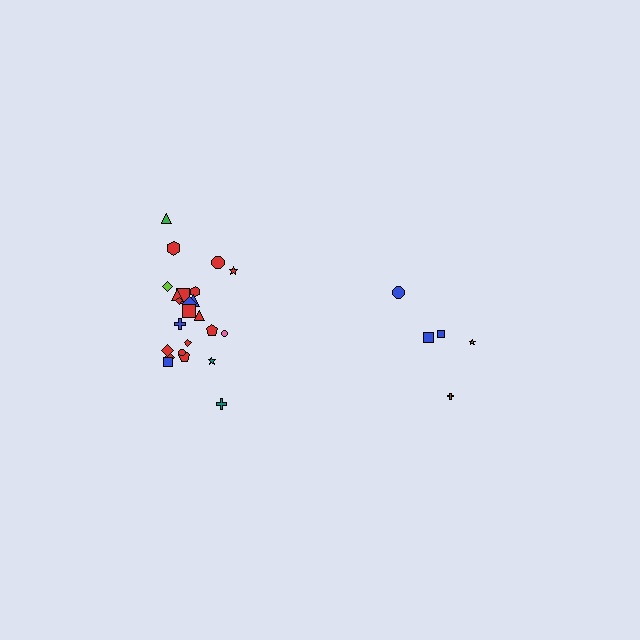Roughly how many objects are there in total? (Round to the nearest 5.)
Roughly 30 objects in total.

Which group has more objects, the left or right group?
The left group.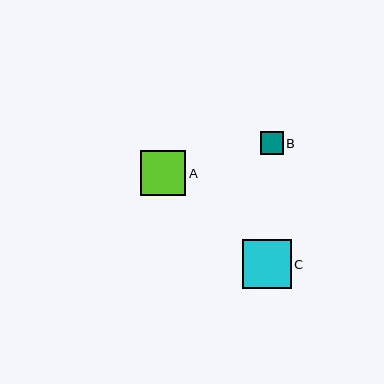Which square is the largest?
Square C is the largest with a size of approximately 49 pixels.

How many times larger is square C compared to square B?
Square C is approximately 2.1 times the size of square B.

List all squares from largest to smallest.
From largest to smallest: C, A, B.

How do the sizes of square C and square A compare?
Square C and square A are approximately the same size.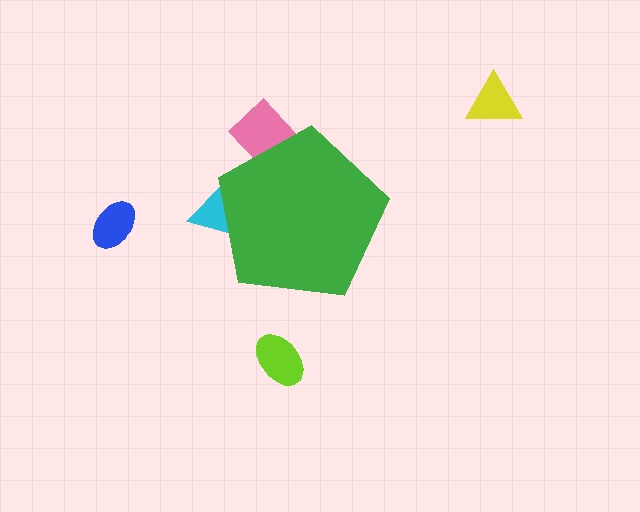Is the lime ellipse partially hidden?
No, the lime ellipse is fully visible.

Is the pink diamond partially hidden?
Yes, the pink diamond is partially hidden behind the green pentagon.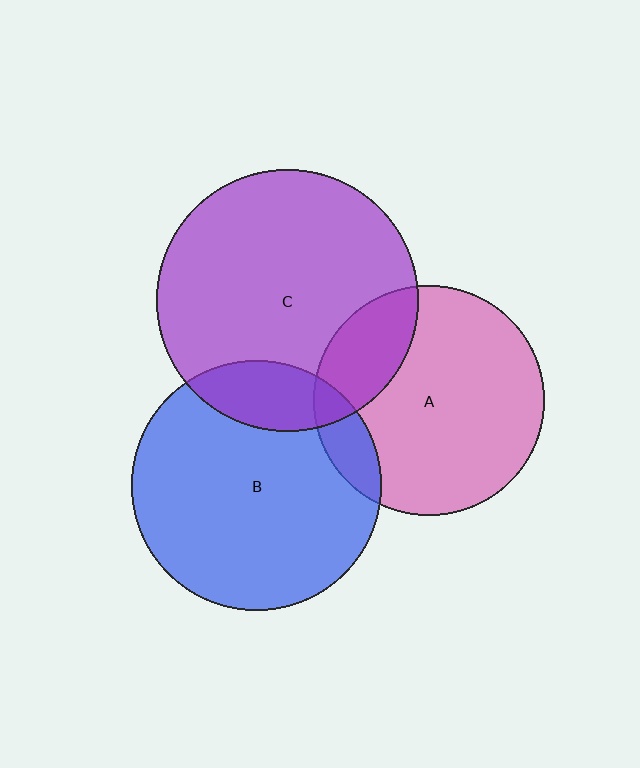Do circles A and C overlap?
Yes.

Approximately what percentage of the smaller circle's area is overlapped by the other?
Approximately 20%.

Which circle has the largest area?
Circle C (purple).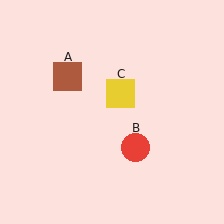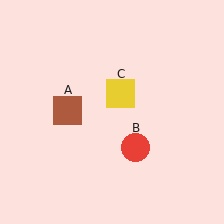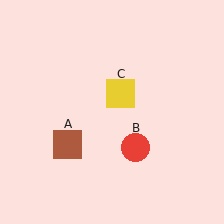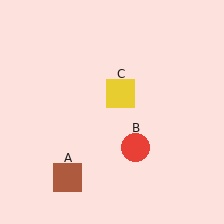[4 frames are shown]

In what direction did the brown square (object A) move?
The brown square (object A) moved down.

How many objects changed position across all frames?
1 object changed position: brown square (object A).